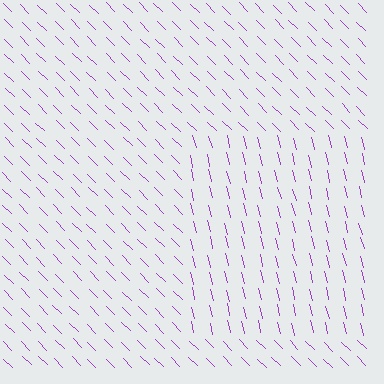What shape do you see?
I see a rectangle.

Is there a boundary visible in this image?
Yes, there is a texture boundary formed by a change in line orientation.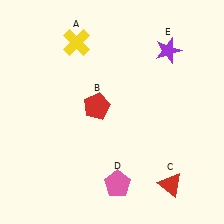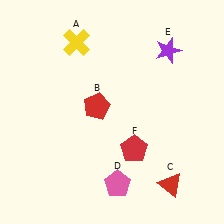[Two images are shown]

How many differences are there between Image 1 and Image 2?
There is 1 difference between the two images.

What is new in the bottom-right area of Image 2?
A red pentagon (F) was added in the bottom-right area of Image 2.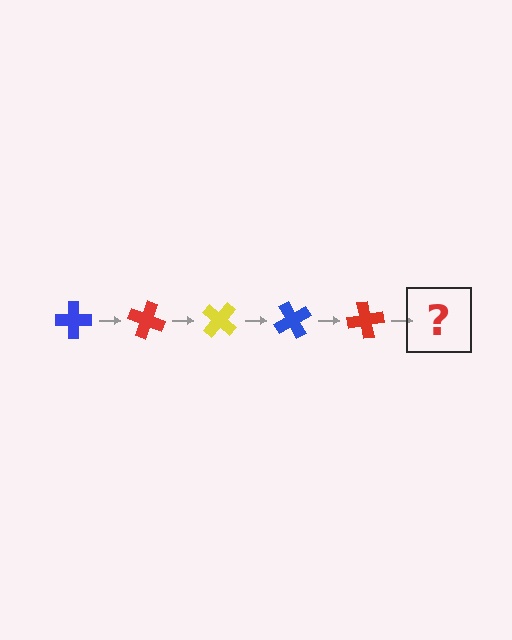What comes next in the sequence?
The next element should be a yellow cross, rotated 100 degrees from the start.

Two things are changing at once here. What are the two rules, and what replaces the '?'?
The two rules are that it rotates 20 degrees each step and the color cycles through blue, red, and yellow. The '?' should be a yellow cross, rotated 100 degrees from the start.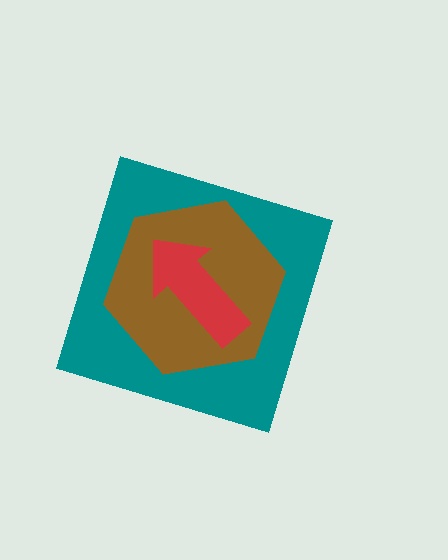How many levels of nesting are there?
3.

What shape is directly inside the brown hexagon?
The red arrow.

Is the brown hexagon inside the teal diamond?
Yes.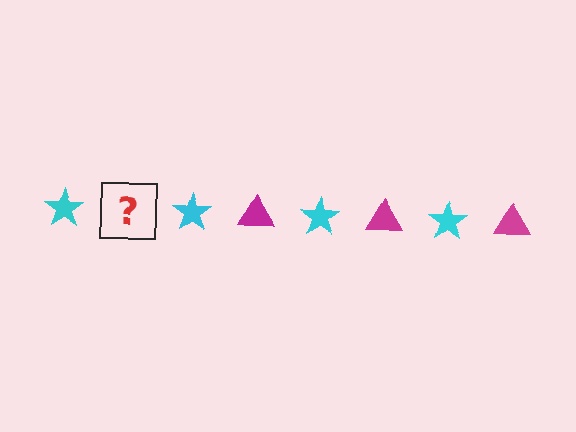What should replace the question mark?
The question mark should be replaced with a magenta triangle.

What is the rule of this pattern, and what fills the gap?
The rule is that the pattern alternates between cyan star and magenta triangle. The gap should be filled with a magenta triangle.